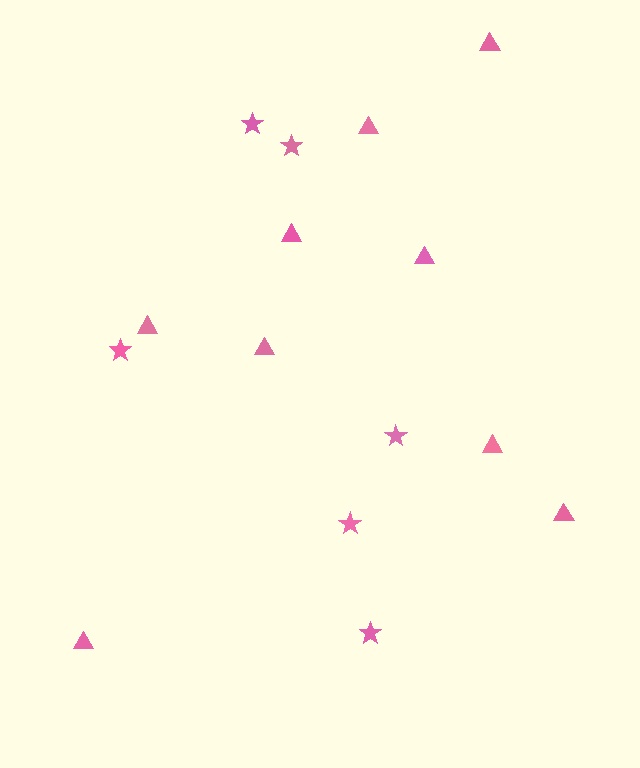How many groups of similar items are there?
There are 2 groups: one group of triangles (9) and one group of stars (6).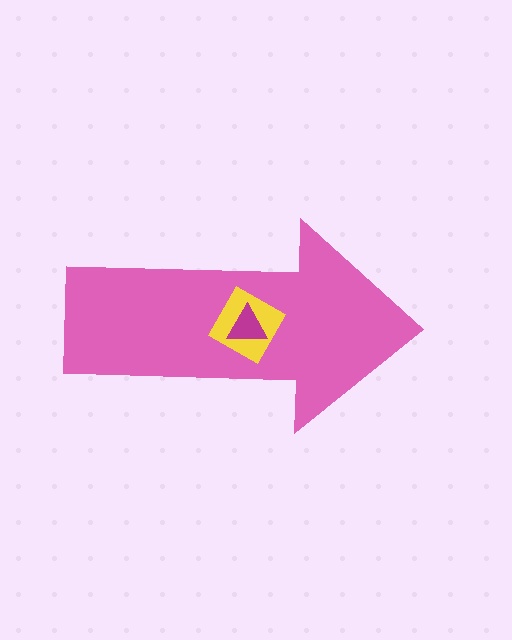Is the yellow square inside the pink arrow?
Yes.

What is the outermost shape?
The pink arrow.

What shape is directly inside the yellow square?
The magenta triangle.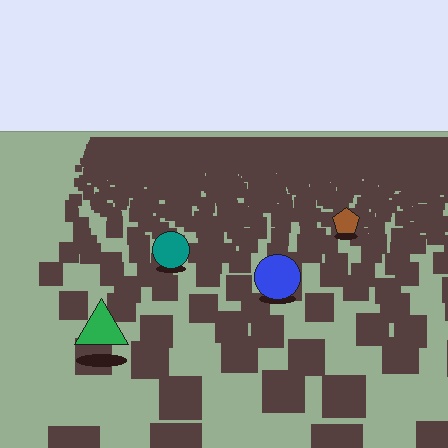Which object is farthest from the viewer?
The brown pentagon is farthest from the viewer. It appears smaller and the ground texture around it is denser.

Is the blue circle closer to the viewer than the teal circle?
Yes. The blue circle is closer — you can tell from the texture gradient: the ground texture is coarser near it.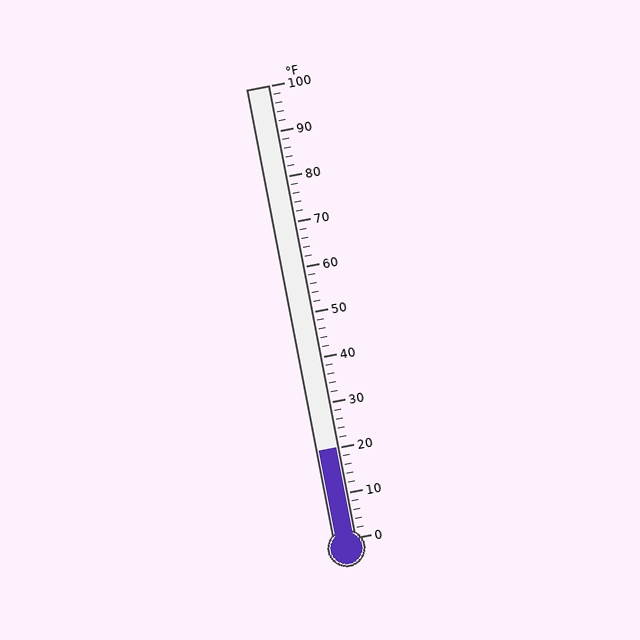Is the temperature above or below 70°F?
The temperature is below 70°F.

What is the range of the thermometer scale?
The thermometer scale ranges from 0°F to 100°F.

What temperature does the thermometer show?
The thermometer shows approximately 20°F.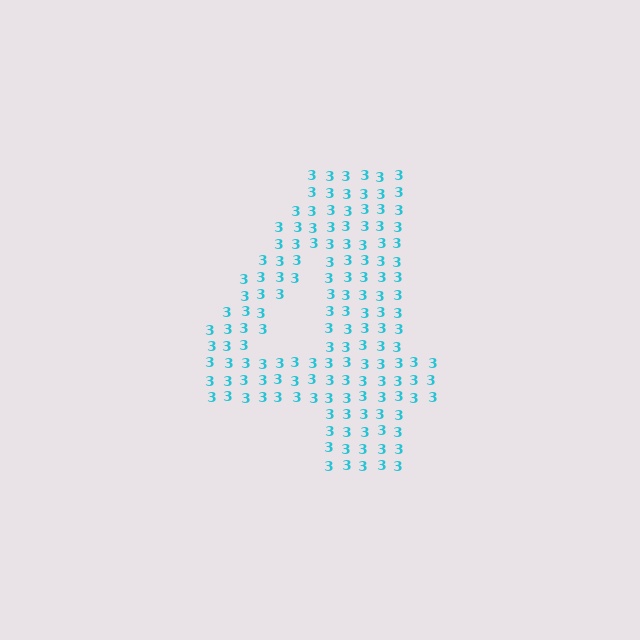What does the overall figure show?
The overall figure shows the digit 4.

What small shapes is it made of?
It is made of small digit 3's.